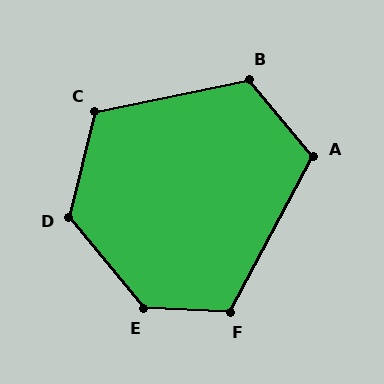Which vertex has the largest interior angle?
E, at approximately 132 degrees.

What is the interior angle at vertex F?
Approximately 116 degrees (obtuse).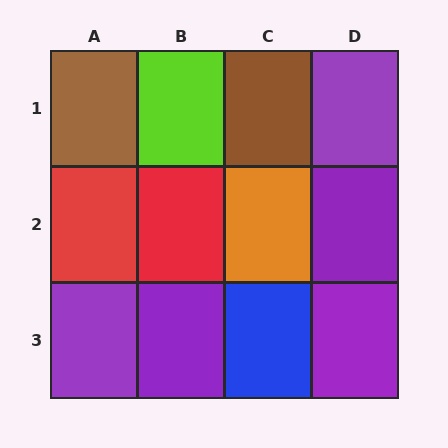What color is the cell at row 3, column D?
Purple.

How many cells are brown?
2 cells are brown.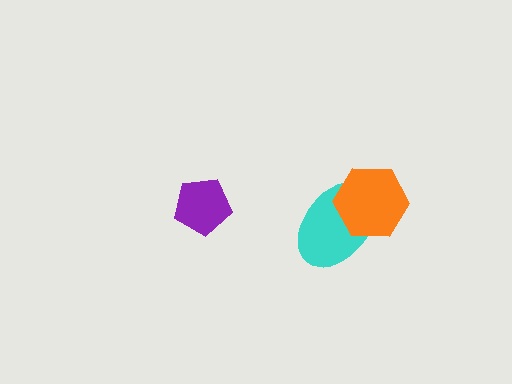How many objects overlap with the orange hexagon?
1 object overlaps with the orange hexagon.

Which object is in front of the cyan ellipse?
The orange hexagon is in front of the cyan ellipse.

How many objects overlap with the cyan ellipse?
1 object overlaps with the cyan ellipse.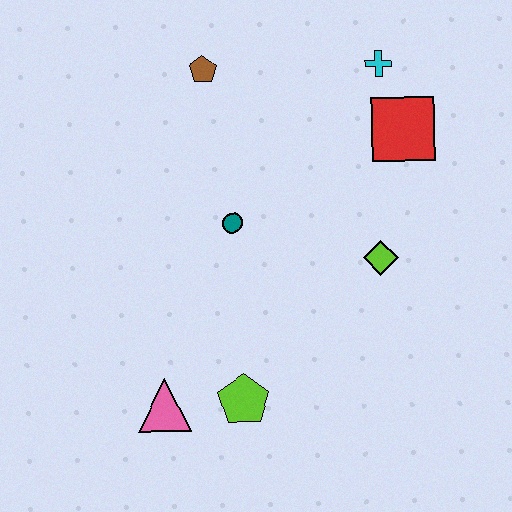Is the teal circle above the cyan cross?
No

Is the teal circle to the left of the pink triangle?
No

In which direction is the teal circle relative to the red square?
The teal circle is to the left of the red square.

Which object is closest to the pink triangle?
The lime pentagon is closest to the pink triangle.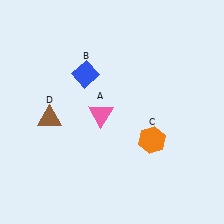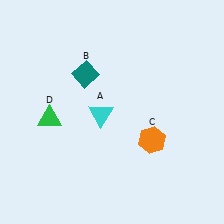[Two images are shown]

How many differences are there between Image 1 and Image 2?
There are 3 differences between the two images.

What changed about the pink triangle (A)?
In Image 1, A is pink. In Image 2, it changed to cyan.